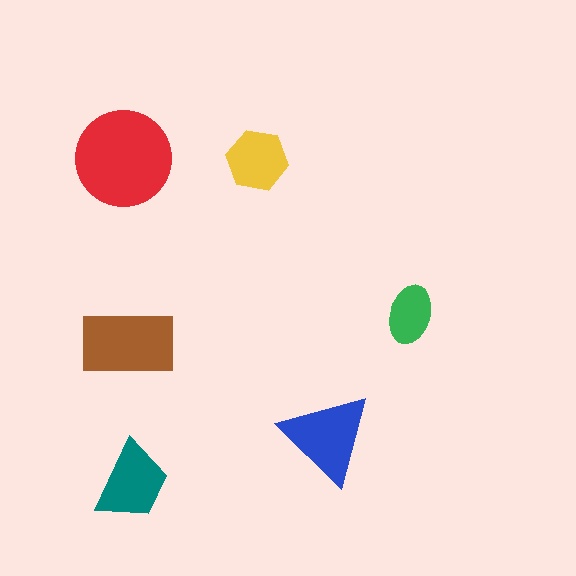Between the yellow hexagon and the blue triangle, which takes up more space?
The blue triangle.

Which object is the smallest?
The green ellipse.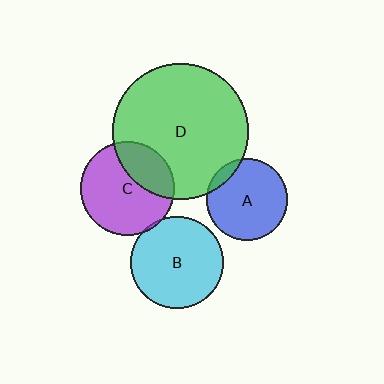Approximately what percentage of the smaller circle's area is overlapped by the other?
Approximately 5%.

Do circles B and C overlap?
Yes.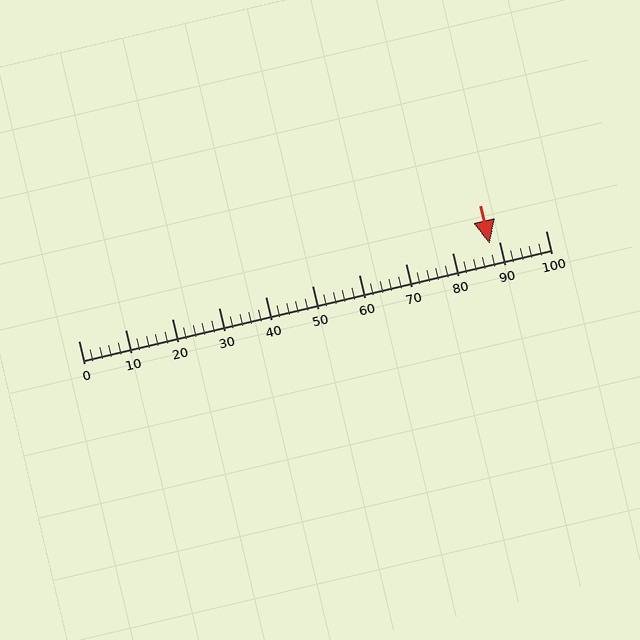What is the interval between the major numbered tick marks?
The major tick marks are spaced 10 units apart.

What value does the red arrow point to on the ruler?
The red arrow points to approximately 88.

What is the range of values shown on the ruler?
The ruler shows values from 0 to 100.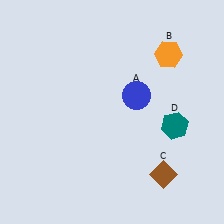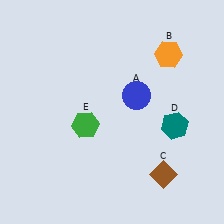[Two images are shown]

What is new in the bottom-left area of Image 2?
A green hexagon (E) was added in the bottom-left area of Image 2.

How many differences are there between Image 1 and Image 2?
There is 1 difference between the two images.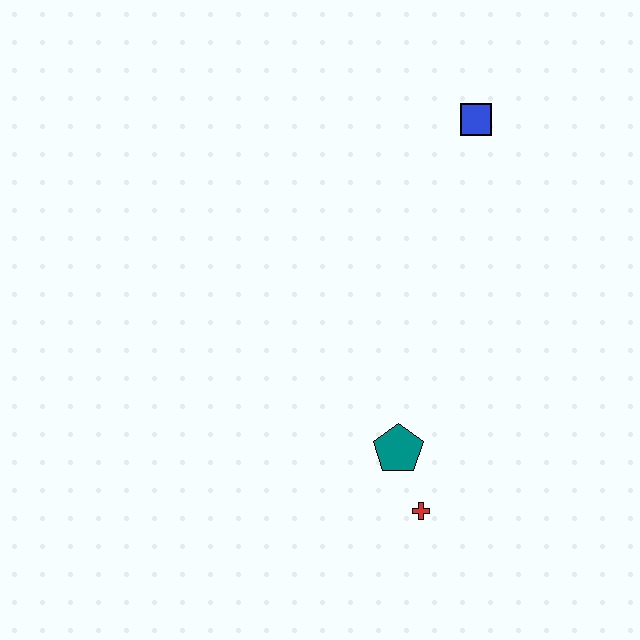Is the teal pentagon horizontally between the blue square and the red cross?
No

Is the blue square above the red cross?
Yes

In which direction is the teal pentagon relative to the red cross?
The teal pentagon is above the red cross.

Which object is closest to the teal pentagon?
The red cross is closest to the teal pentagon.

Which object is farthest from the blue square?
The red cross is farthest from the blue square.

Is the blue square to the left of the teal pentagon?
No